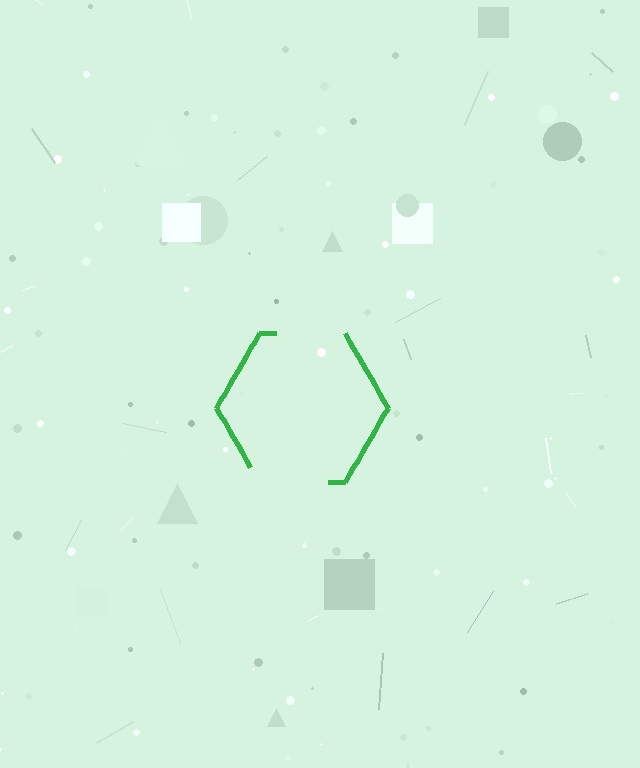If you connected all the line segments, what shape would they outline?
They would outline a hexagon.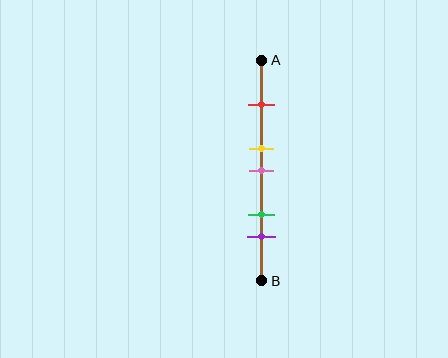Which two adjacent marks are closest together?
The yellow and pink marks are the closest adjacent pair.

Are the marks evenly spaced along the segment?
No, the marks are not evenly spaced.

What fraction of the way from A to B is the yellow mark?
The yellow mark is approximately 40% (0.4) of the way from A to B.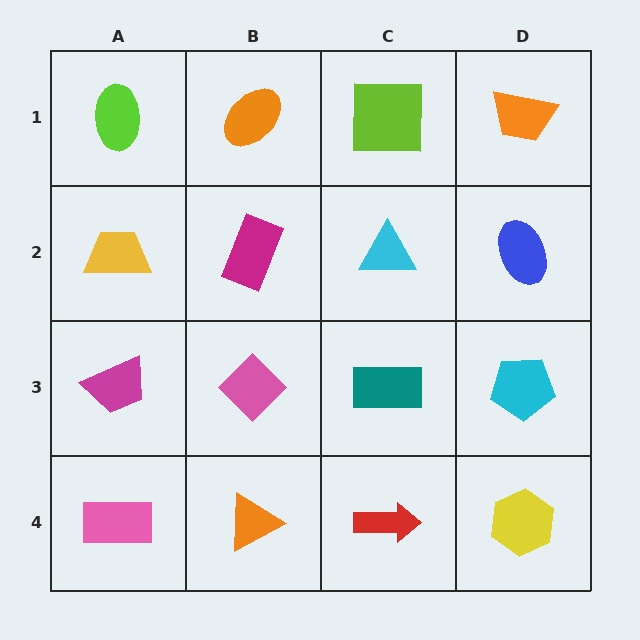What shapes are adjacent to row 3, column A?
A yellow trapezoid (row 2, column A), a pink rectangle (row 4, column A), a pink diamond (row 3, column B).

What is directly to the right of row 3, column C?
A cyan pentagon.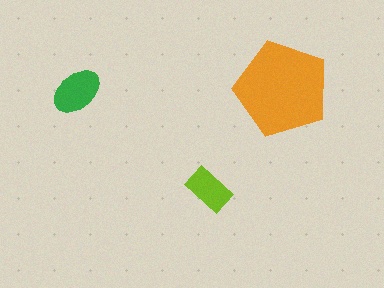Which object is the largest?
The orange pentagon.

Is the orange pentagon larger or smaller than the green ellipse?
Larger.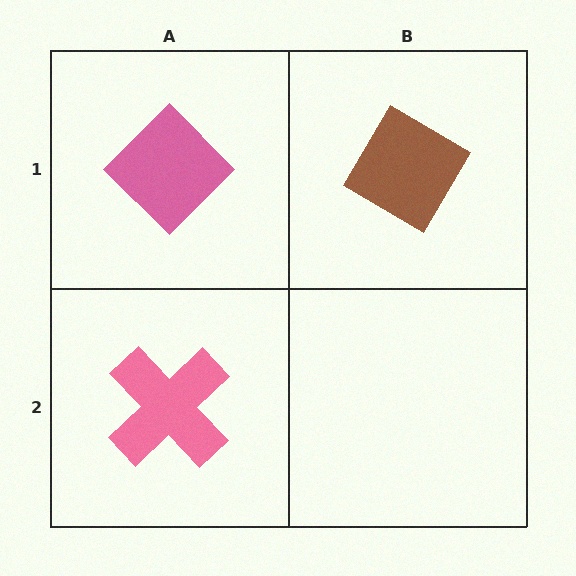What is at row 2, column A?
A pink cross.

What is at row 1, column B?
A brown diamond.